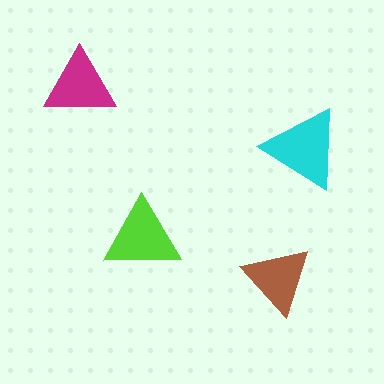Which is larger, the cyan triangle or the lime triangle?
The cyan one.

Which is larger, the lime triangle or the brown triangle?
The lime one.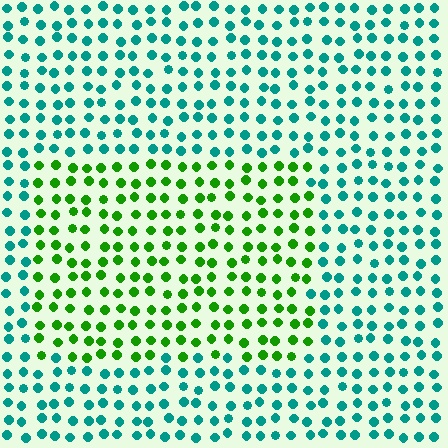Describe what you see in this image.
The image is filled with small teal elements in a uniform arrangement. A rectangle-shaped region is visible where the elements are tinted to a slightly different hue, forming a subtle color boundary.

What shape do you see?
I see a rectangle.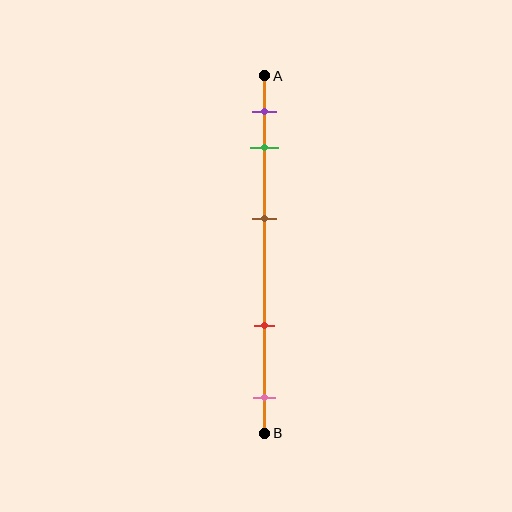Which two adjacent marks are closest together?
The purple and green marks are the closest adjacent pair.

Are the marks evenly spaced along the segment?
No, the marks are not evenly spaced.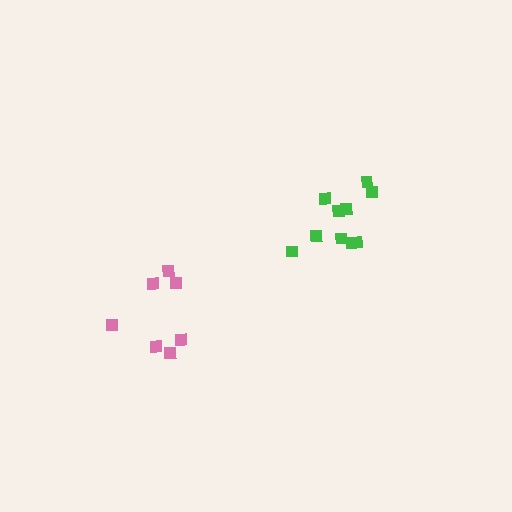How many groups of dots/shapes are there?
There are 2 groups.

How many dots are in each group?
Group 1: 7 dots, Group 2: 10 dots (17 total).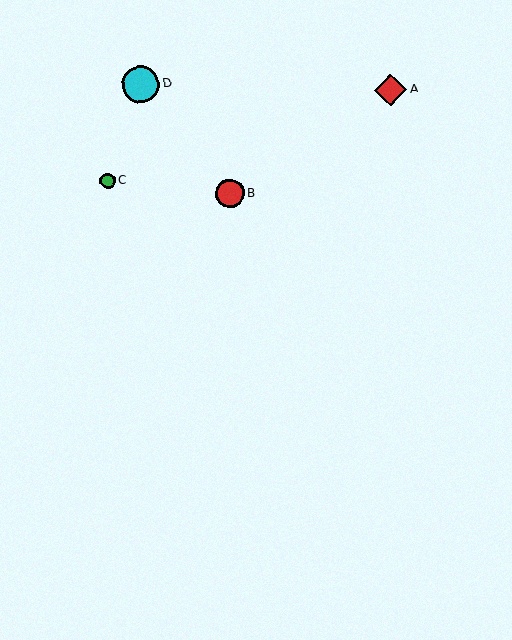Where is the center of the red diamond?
The center of the red diamond is at (391, 90).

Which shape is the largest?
The cyan circle (labeled D) is the largest.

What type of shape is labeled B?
Shape B is a red circle.